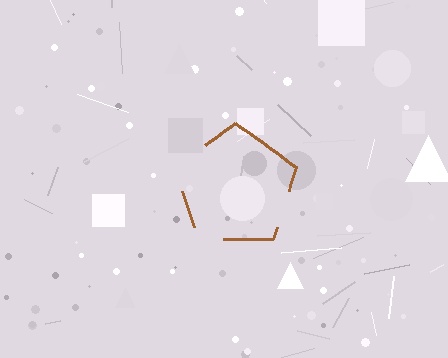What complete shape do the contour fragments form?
The contour fragments form a pentagon.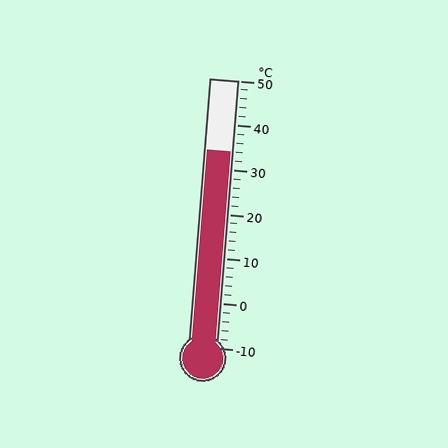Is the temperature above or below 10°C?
The temperature is above 10°C.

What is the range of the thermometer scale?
The thermometer scale ranges from -10°C to 50°C.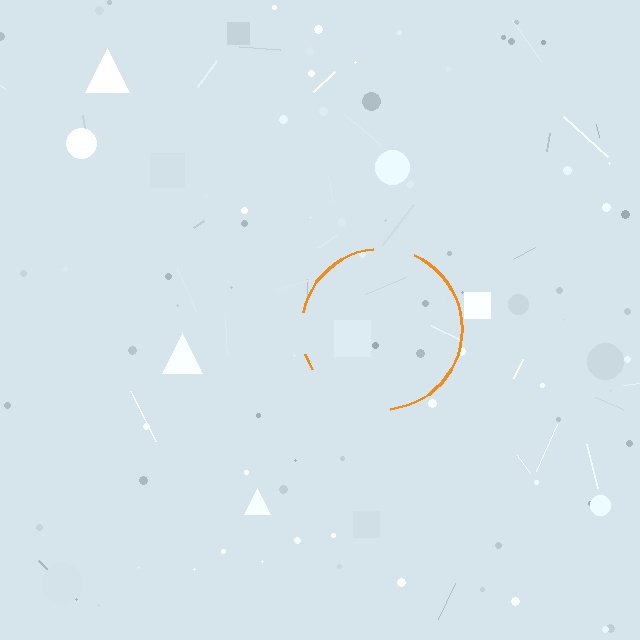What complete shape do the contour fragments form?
The contour fragments form a circle.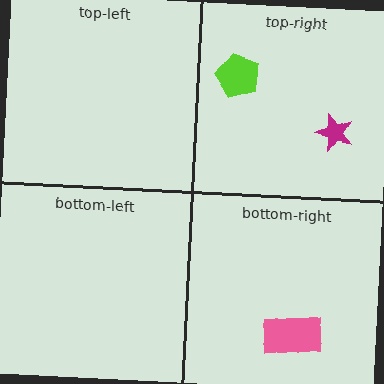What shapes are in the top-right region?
The magenta star, the lime pentagon.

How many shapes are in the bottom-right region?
1.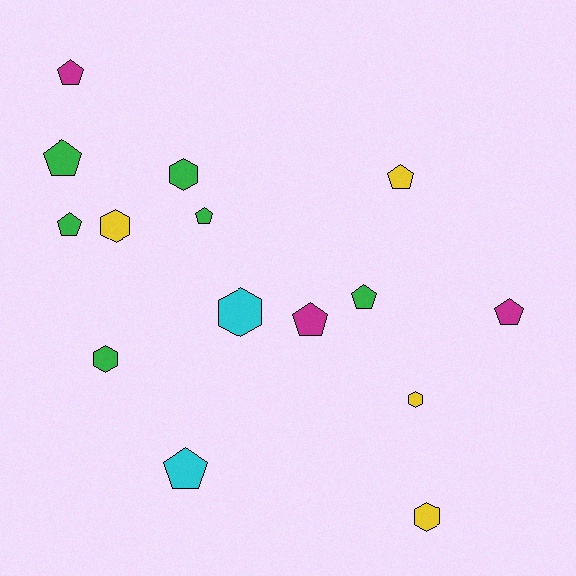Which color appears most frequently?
Green, with 6 objects.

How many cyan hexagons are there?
There is 1 cyan hexagon.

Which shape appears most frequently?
Pentagon, with 9 objects.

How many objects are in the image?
There are 15 objects.